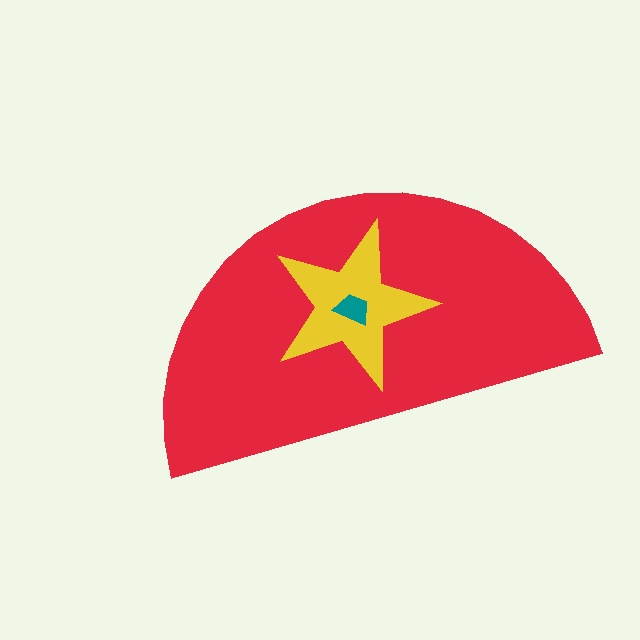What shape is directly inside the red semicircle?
The yellow star.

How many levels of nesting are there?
3.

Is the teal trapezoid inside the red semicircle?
Yes.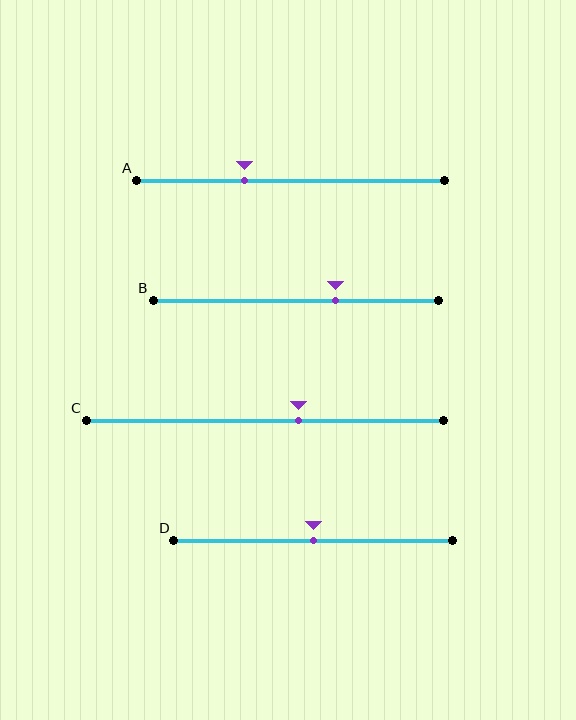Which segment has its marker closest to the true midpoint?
Segment D has its marker closest to the true midpoint.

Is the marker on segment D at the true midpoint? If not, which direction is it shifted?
Yes, the marker on segment D is at the true midpoint.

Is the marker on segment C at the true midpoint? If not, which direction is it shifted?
No, the marker on segment C is shifted to the right by about 9% of the segment length.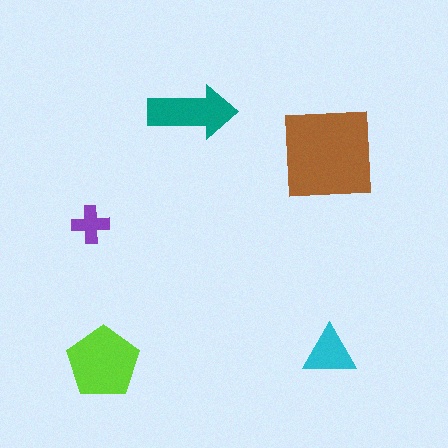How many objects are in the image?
There are 5 objects in the image.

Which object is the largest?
The brown square.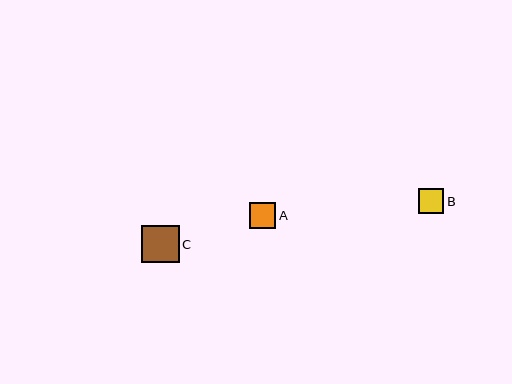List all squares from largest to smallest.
From largest to smallest: C, A, B.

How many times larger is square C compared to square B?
Square C is approximately 1.5 times the size of square B.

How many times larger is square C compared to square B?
Square C is approximately 1.5 times the size of square B.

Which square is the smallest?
Square B is the smallest with a size of approximately 25 pixels.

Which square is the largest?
Square C is the largest with a size of approximately 37 pixels.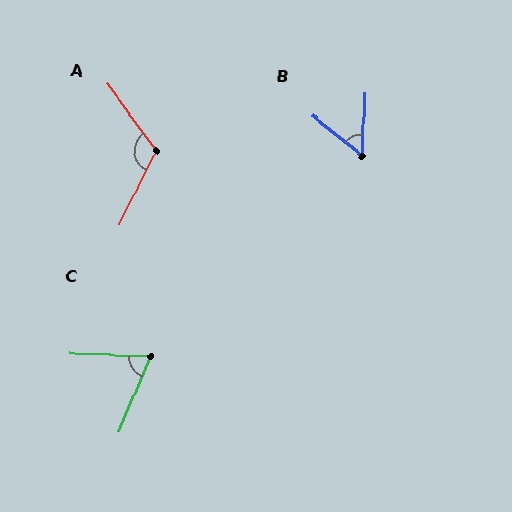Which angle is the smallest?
B, at approximately 53 degrees.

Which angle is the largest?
A, at approximately 117 degrees.